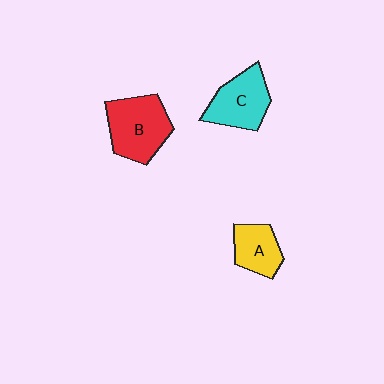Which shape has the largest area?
Shape B (red).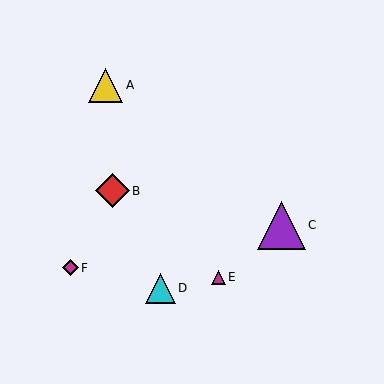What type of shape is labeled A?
Shape A is a yellow triangle.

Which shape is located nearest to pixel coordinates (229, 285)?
The magenta triangle (labeled E) at (218, 277) is nearest to that location.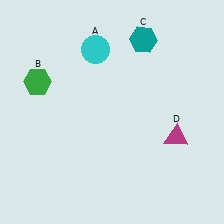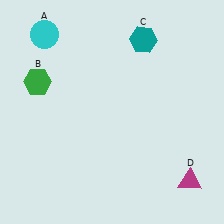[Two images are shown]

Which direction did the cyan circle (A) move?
The cyan circle (A) moved left.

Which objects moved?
The objects that moved are: the cyan circle (A), the magenta triangle (D).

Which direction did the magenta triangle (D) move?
The magenta triangle (D) moved down.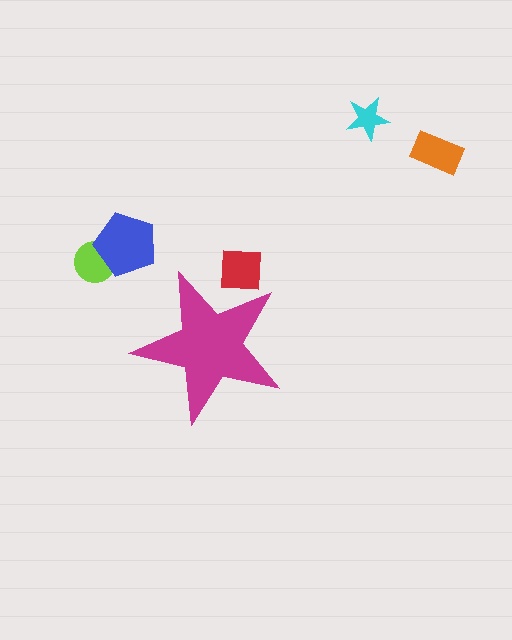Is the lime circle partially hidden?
No, the lime circle is fully visible.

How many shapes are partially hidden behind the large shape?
1 shape is partially hidden.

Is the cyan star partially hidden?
No, the cyan star is fully visible.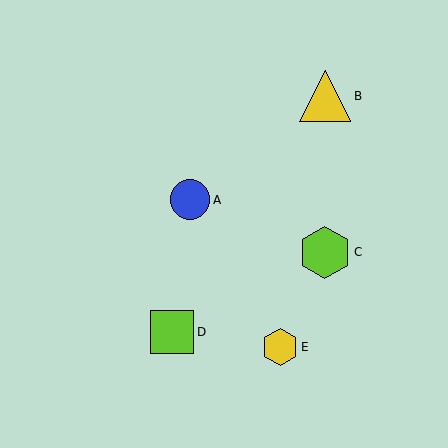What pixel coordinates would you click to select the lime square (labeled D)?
Click at (172, 332) to select the lime square D.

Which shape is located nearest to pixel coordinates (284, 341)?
The yellow hexagon (labeled E) at (280, 347) is nearest to that location.